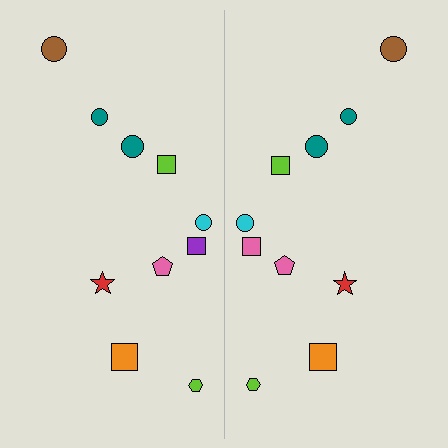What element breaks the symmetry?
The pink square on the right side breaks the symmetry — its mirror counterpart is purple.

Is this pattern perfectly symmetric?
No, the pattern is not perfectly symmetric. The pink square on the right side breaks the symmetry — its mirror counterpart is purple.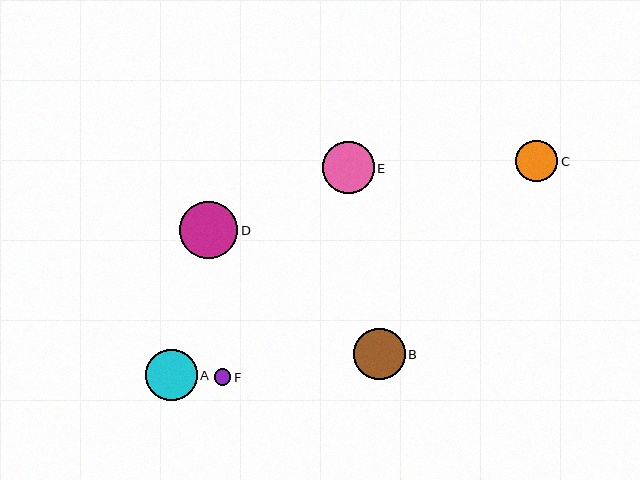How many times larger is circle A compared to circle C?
Circle A is approximately 1.2 times the size of circle C.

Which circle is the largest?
Circle D is the largest with a size of approximately 58 pixels.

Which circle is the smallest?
Circle F is the smallest with a size of approximately 17 pixels.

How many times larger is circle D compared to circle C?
Circle D is approximately 1.4 times the size of circle C.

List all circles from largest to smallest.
From largest to smallest: D, A, B, E, C, F.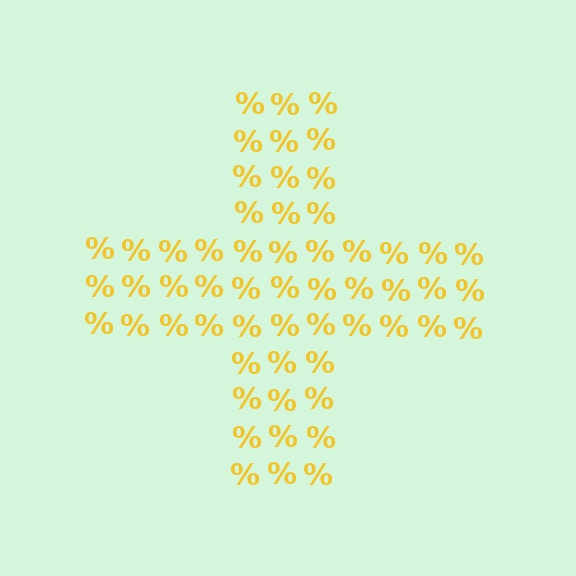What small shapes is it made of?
It is made of small percent signs.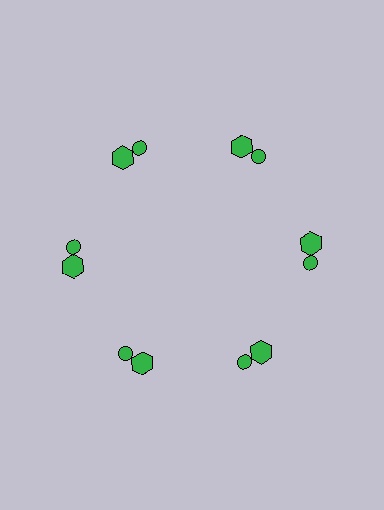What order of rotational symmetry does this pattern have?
This pattern has 6-fold rotational symmetry.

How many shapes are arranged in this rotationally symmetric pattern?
There are 12 shapes, arranged in 6 groups of 2.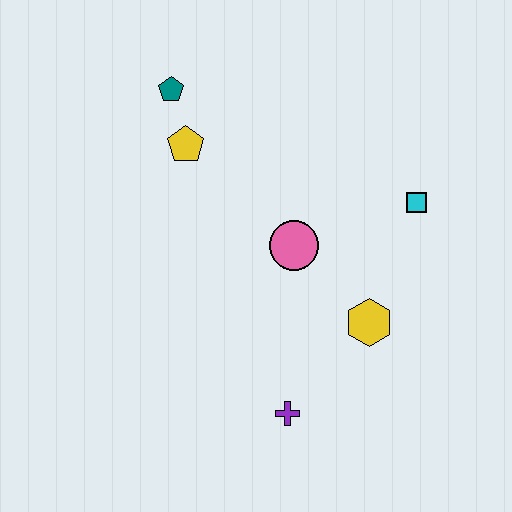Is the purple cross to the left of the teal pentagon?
No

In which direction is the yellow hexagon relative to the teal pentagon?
The yellow hexagon is below the teal pentagon.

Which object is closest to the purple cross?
The yellow hexagon is closest to the purple cross.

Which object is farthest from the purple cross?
The teal pentagon is farthest from the purple cross.